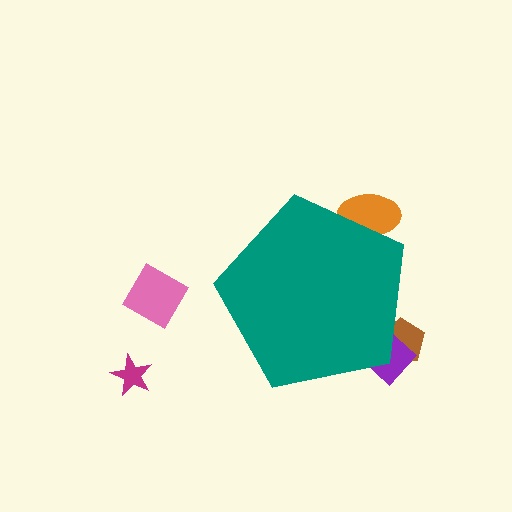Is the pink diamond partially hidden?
No, the pink diamond is fully visible.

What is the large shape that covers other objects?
A teal pentagon.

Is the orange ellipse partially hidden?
Yes, the orange ellipse is partially hidden behind the teal pentagon.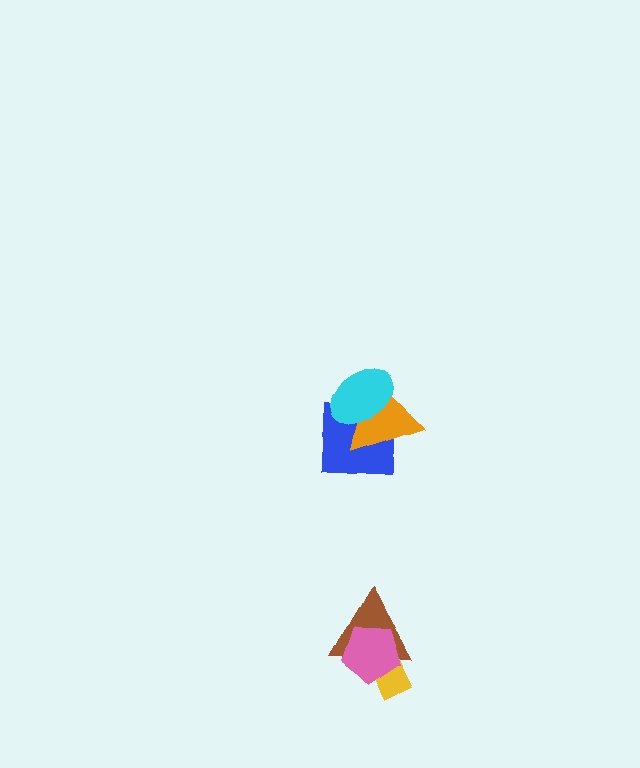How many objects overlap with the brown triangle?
2 objects overlap with the brown triangle.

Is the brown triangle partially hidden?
Yes, it is partially covered by another shape.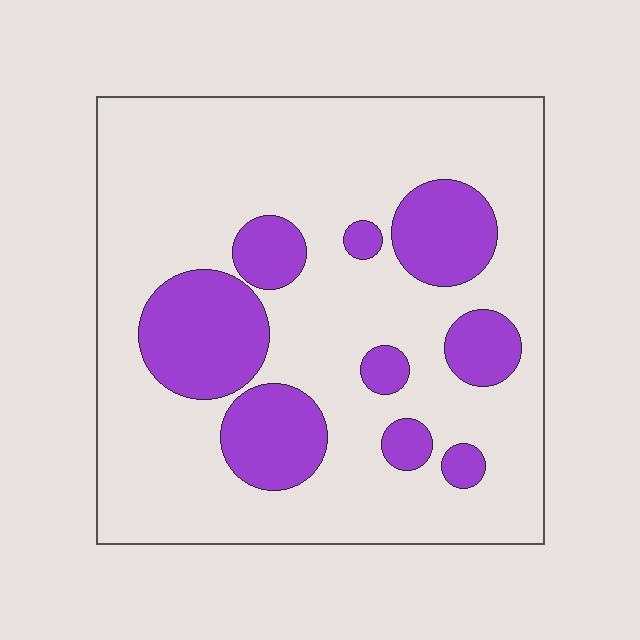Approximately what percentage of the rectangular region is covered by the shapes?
Approximately 25%.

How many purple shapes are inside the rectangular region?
9.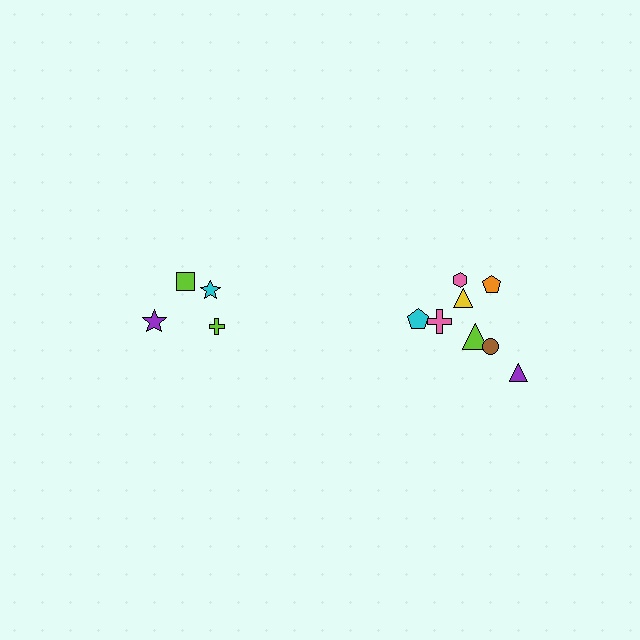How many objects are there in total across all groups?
There are 12 objects.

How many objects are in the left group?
There are 4 objects.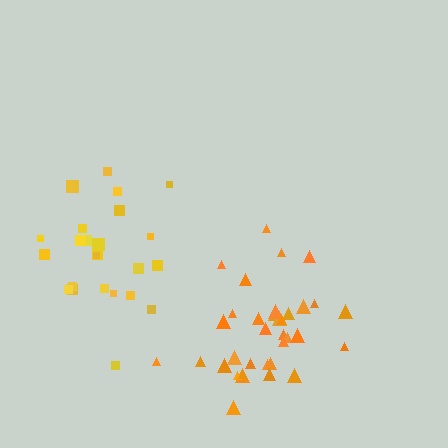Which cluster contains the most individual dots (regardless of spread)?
Orange (35).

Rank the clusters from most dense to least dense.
orange, yellow.